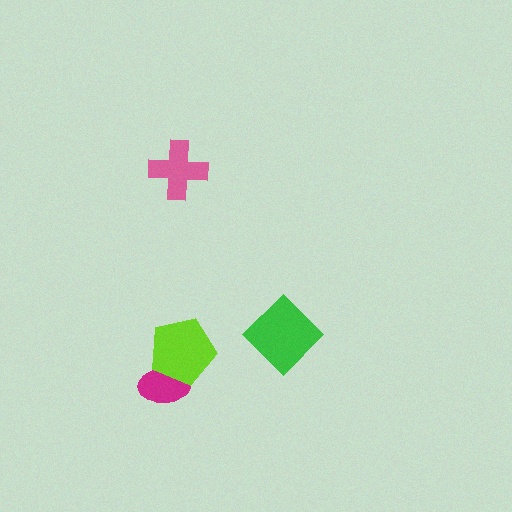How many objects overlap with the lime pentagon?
1 object overlaps with the lime pentagon.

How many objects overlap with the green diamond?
0 objects overlap with the green diamond.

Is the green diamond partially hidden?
No, no other shape covers it.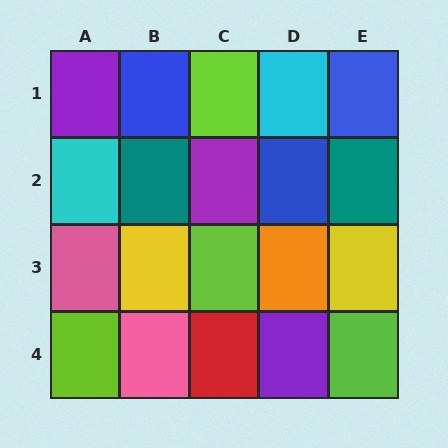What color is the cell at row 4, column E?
Lime.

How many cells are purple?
3 cells are purple.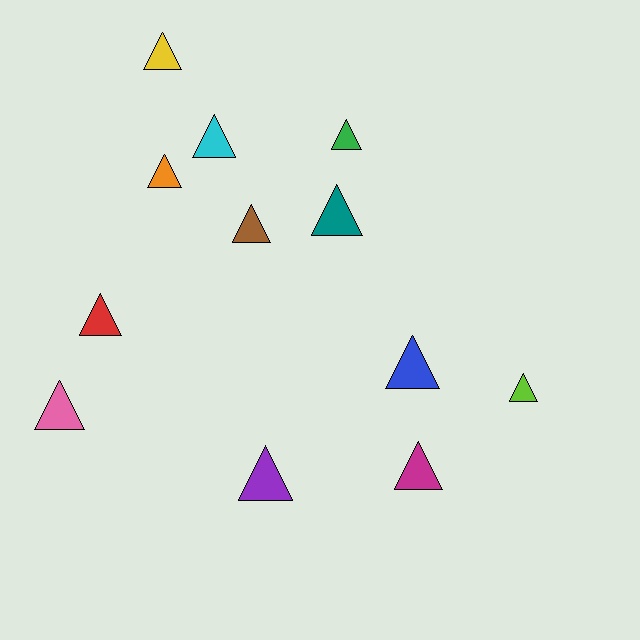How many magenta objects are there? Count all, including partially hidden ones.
There is 1 magenta object.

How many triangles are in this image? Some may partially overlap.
There are 12 triangles.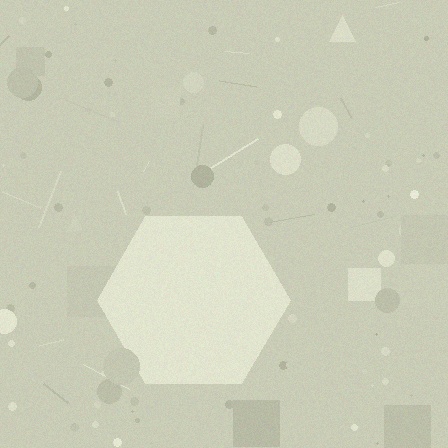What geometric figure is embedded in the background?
A hexagon is embedded in the background.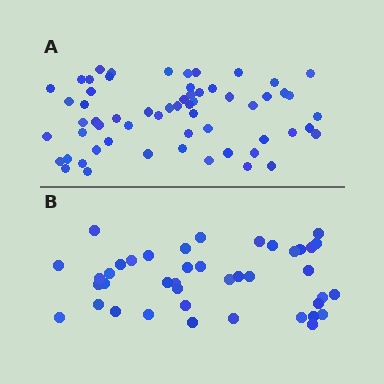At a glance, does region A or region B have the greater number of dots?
Region A (the top region) has more dots.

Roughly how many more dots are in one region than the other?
Region A has approximately 20 more dots than region B.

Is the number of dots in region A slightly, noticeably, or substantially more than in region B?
Region A has substantially more. The ratio is roughly 1.5 to 1.